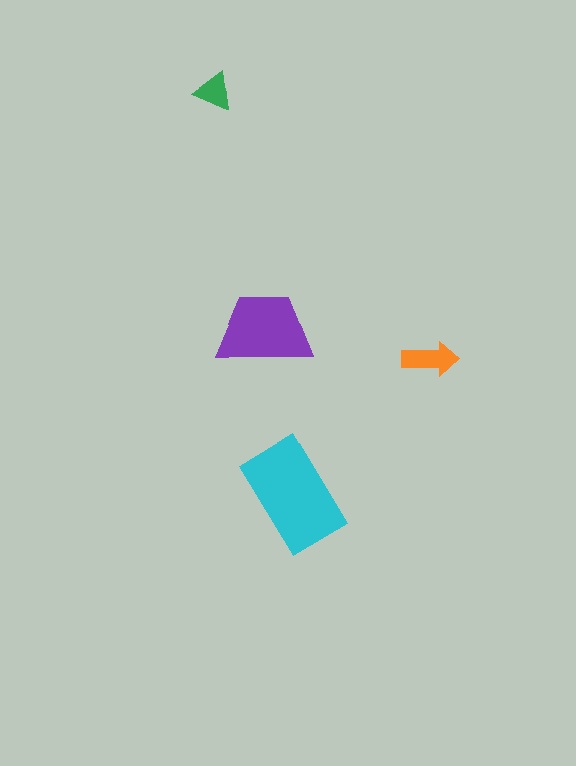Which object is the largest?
The cyan rectangle.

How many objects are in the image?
There are 4 objects in the image.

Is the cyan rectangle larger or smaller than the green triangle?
Larger.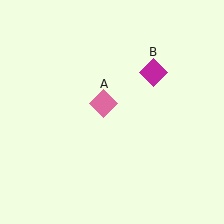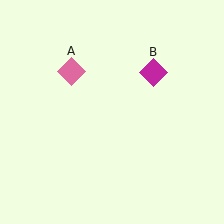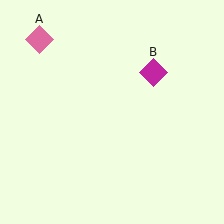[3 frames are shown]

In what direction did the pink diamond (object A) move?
The pink diamond (object A) moved up and to the left.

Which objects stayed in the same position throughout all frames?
Magenta diamond (object B) remained stationary.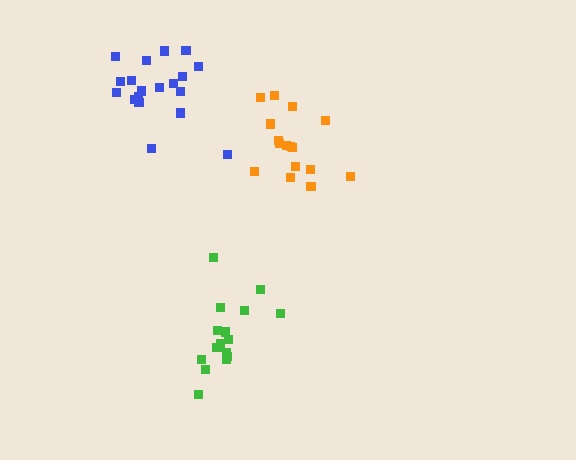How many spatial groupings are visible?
There are 3 spatial groupings.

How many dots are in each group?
Group 1: 17 dots, Group 2: 20 dots, Group 3: 16 dots (53 total).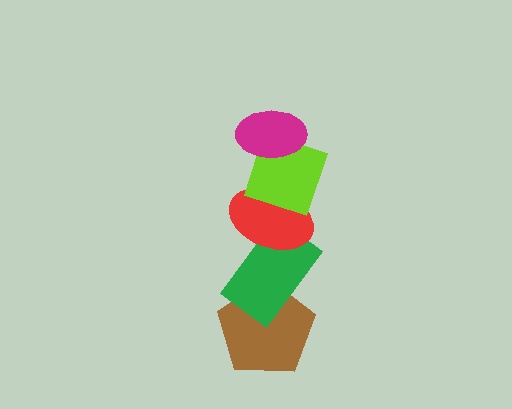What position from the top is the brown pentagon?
The brown pentagon is 5th from the top.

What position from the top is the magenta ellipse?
The magenta ellipse is 1st from the top.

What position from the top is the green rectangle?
The green rectangle is 4th from the top.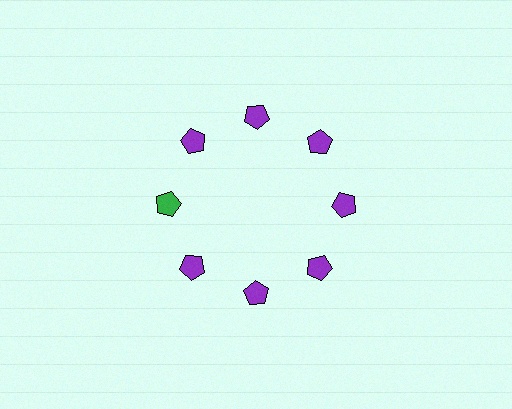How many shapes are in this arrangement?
There are 8 shapes arranged in a ring pattern.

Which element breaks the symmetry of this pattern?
The green pentagon at roughly the 9 o'clock position breaks the symmetry. All other shapes are purple pentagons.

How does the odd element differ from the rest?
It has a different color: green instead of purple.